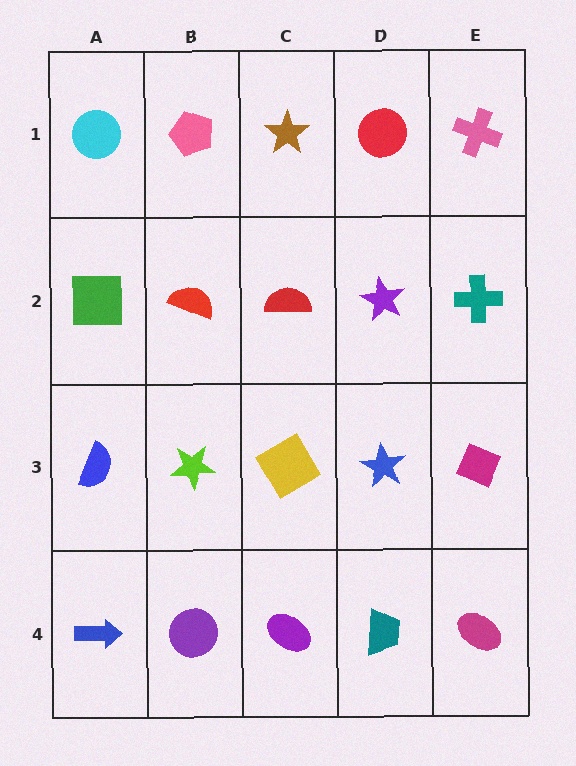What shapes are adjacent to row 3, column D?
A purple star (row 2, column D), a teal trapezoid (row 4, column D), a yellow diamond (row 3, column C), a magenta diamond (row 3, column E).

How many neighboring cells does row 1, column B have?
3.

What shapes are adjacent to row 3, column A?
A green square (row 2, column A), a blue arrow (row 4, column A), a lime star (row 3, column B).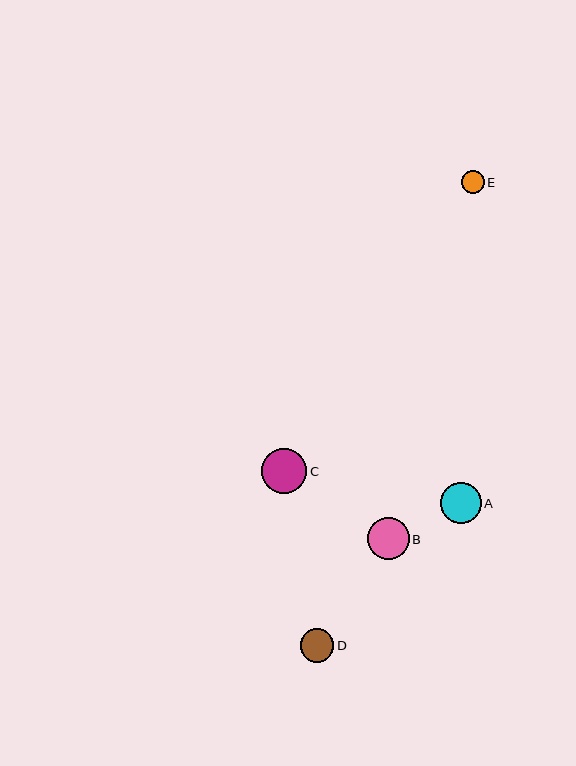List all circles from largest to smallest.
From largest to smallest: C, B, A, D, E.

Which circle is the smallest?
Circle E is the smallest with a size of approximately 23 pixels.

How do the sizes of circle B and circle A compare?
Circle B and circle A are approximately the same size.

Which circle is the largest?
Circle C is the largest with a size of approximately 45 pixels.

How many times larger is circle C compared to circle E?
Circle C is approximately 1.9 times the size of circle E.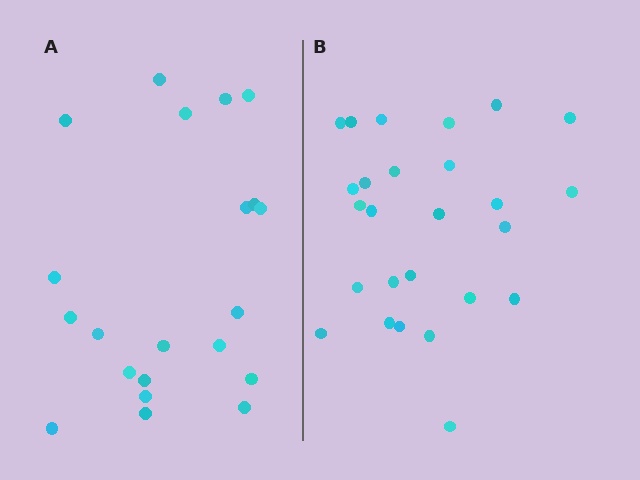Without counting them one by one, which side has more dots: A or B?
Region B (the right region) has more dots.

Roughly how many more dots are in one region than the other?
Region B has about 5 more dots than region A.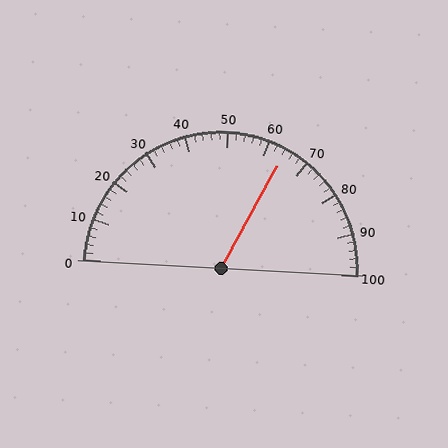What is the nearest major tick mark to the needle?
The nearest major tick mark is 60.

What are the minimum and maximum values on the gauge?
The gauge ranges from 0 to 100.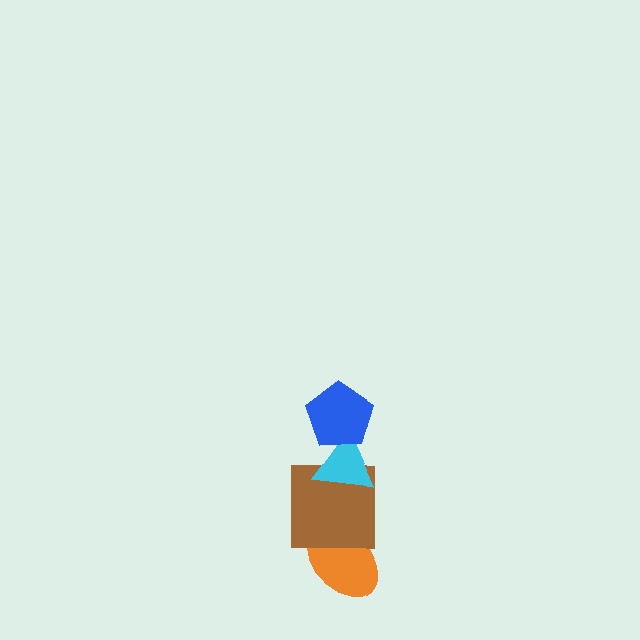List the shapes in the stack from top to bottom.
From top to bottom: the blue pentagon, the cyan triangle, the brown square, the orange ellipse.